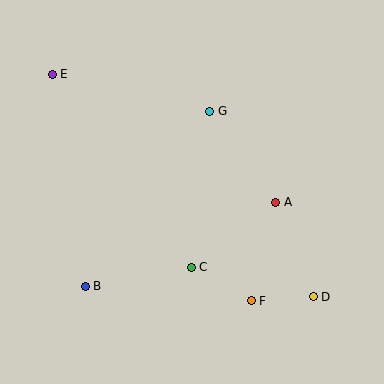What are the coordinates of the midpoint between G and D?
The midpoint between G and D is at (261, 204).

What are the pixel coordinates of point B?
Point B is at (85, 286).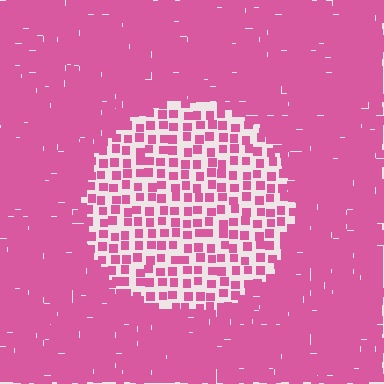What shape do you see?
I see a circle.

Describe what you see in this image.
The image contains small pink elements arranged at two different densities. A circle-shaped region is visible where the elements are less densely packed than the surrounding area.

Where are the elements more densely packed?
The elements are more densely packed outside the circle boundary.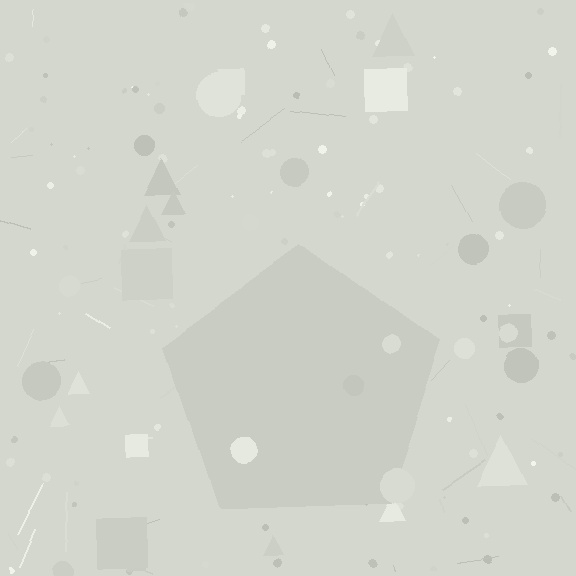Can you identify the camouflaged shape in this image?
The camouflaged shape is a pentagon.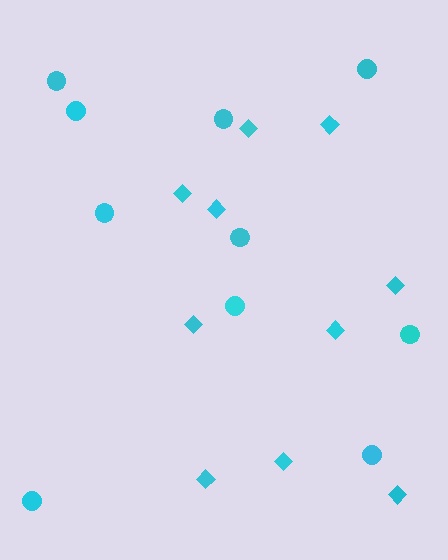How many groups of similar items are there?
There are 2 groups: one group of diamonds (10) and one group of circles (10).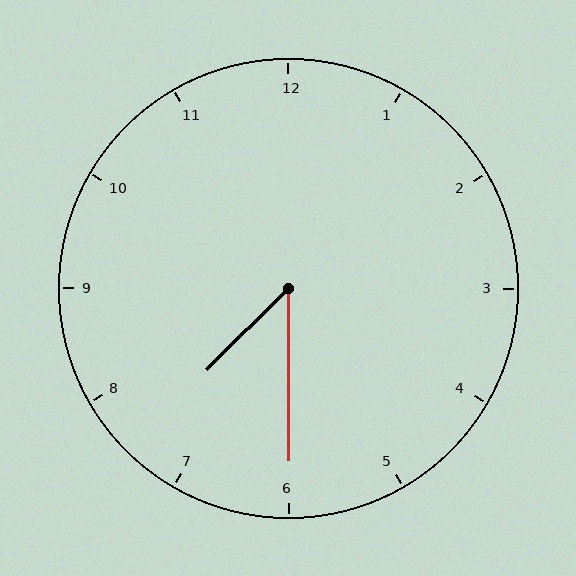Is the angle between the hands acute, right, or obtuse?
It is acute.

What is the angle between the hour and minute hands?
Approximately 45 degrees.